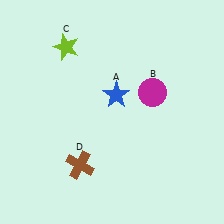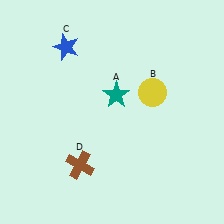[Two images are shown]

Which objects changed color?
A changed from blue to teal. B changed from magenta to yellow. C changed from lime to blue.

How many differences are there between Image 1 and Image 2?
There are 3 differences between the two images.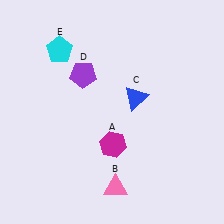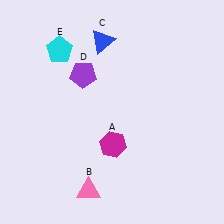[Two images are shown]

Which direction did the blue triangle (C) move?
The blue triangle (C) moved up.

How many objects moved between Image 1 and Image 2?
2 objects moved between the two images.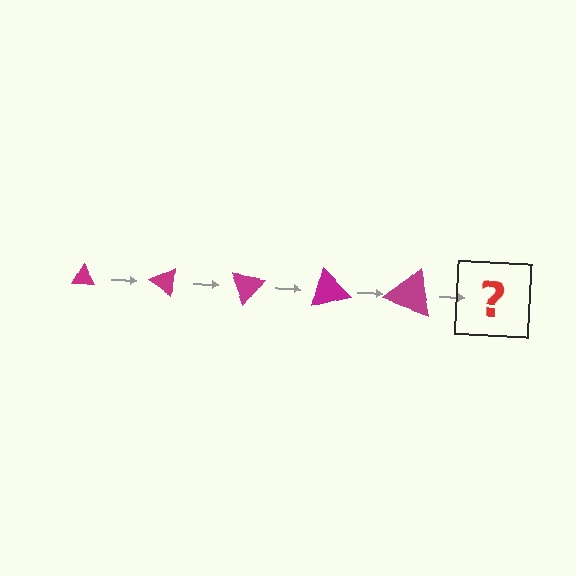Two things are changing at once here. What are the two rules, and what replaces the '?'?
The two rules are that the triangle grows larger each step and it rotates 35 degrees each step. The '?' should be a triangle, larger than the previous one and rotated 175 degrees from the start.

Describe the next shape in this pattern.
It should be a triangle, larger than the previous one and rotated 175 degrees from the start.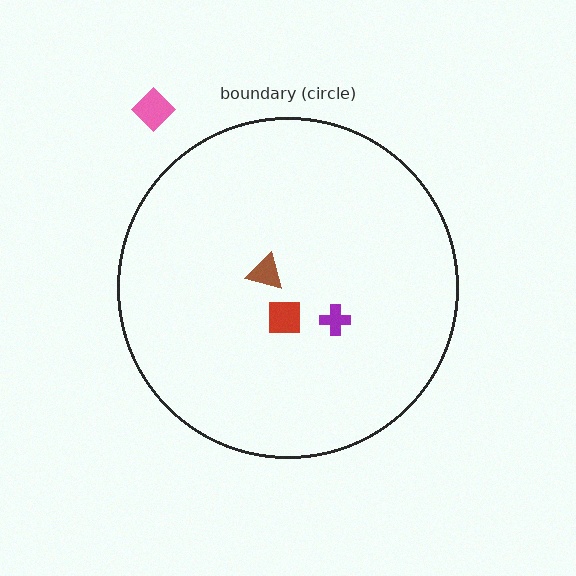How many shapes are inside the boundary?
3 inside, 1 outside.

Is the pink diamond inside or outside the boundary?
Outside.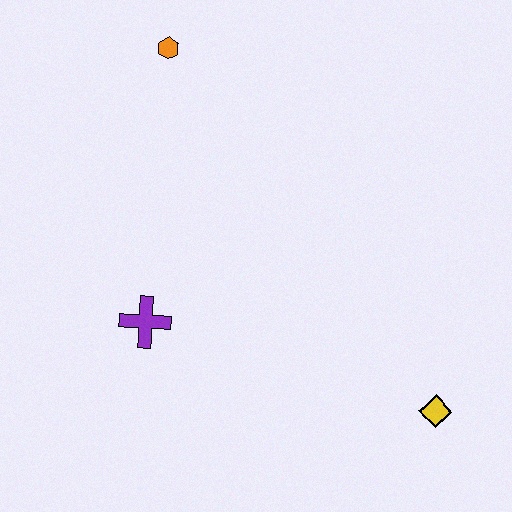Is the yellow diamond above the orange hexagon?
No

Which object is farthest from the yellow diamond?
The orange hexagon is farthest from the yellow diamond.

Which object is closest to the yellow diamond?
The purple cross is closest to the yellow diamond.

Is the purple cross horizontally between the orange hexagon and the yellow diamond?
No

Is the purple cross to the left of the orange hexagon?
Yes